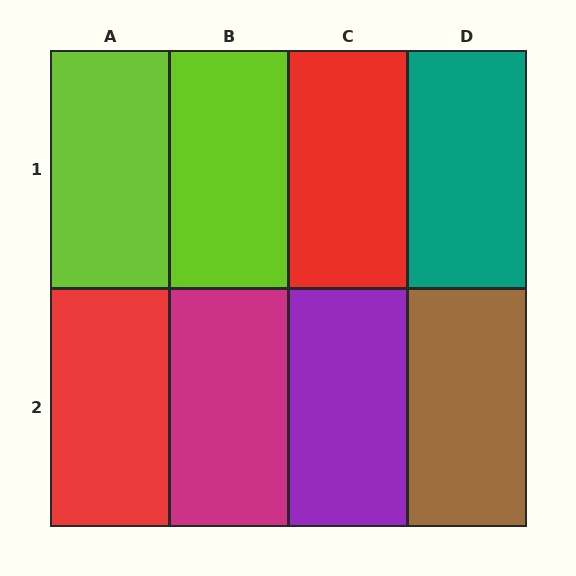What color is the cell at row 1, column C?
Red.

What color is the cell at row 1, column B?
Lime.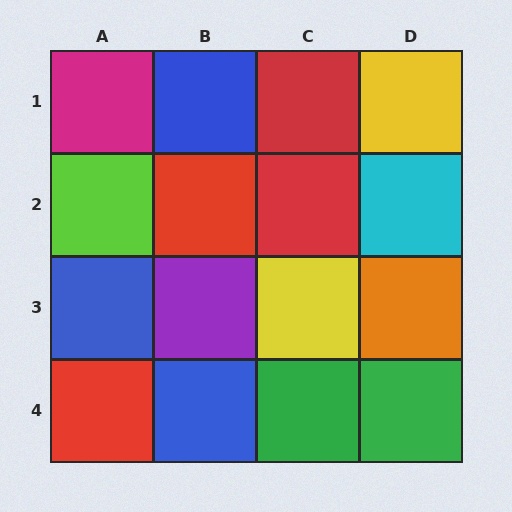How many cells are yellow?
2 cells are yellow.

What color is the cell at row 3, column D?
Orange.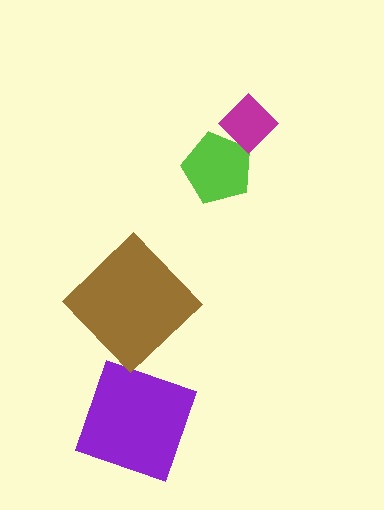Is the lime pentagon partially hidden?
Yes, it is partially covered by another shape.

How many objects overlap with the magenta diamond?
1 object overlaps with the magenta diamond.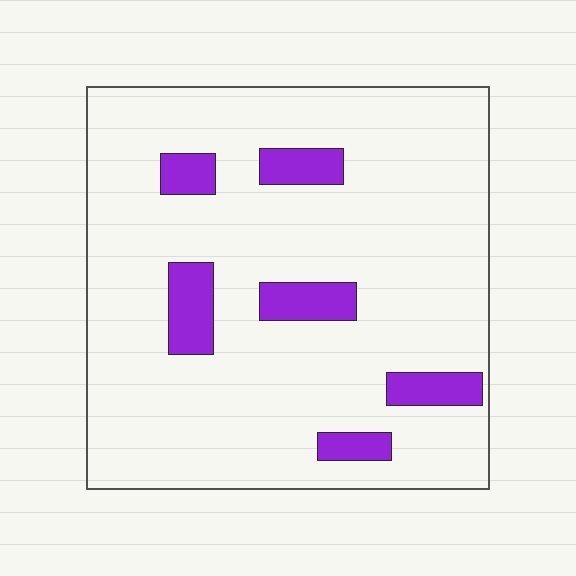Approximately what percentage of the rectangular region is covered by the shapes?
Approximately 10%.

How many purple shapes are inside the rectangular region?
6.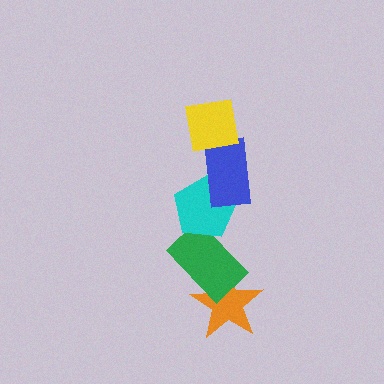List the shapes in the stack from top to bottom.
From top to bottom: the yellow square, the blue rectangle, the cyan pentagon, the green rectangle, the orange star.